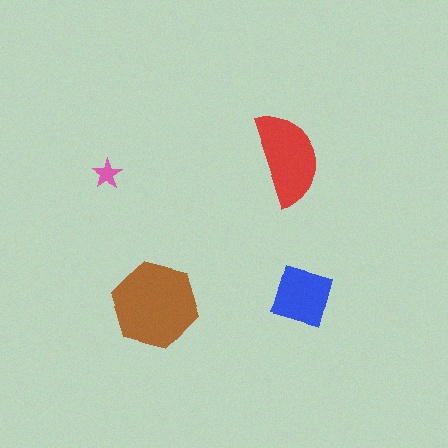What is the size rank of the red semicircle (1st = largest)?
2nd.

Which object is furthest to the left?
The pink star is leftmost.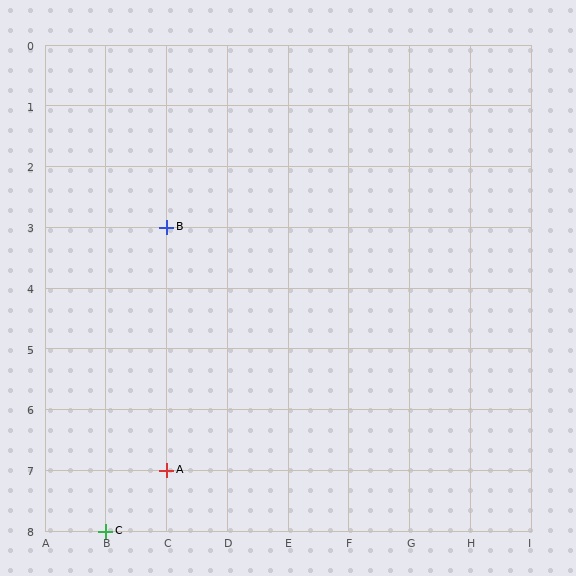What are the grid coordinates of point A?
Point A is at grid coordinates (C, 7).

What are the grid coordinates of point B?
Point B is at grid coordinates (C, 3).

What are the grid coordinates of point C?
Point C is at grid coordinates (B, 8).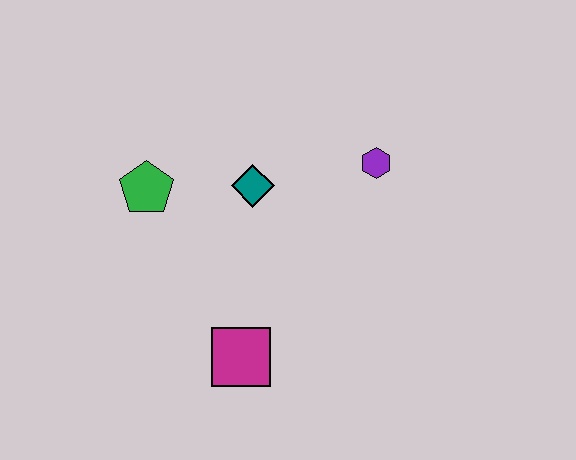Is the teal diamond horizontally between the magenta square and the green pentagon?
No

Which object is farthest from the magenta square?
The purple hexagon is farthest from the magenta square.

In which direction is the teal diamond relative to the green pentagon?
The teal diamond is to the right of the green pentagon.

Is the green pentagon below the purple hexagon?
Yes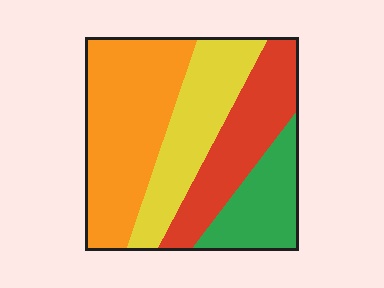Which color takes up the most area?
Orange, at roughly 35%.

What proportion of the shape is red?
Red takes up less than a quarter of the shape.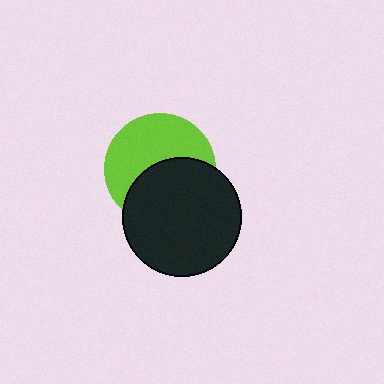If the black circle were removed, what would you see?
You would see the complete lime circle.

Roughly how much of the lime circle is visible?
About half of it is visible (roughly 53%).